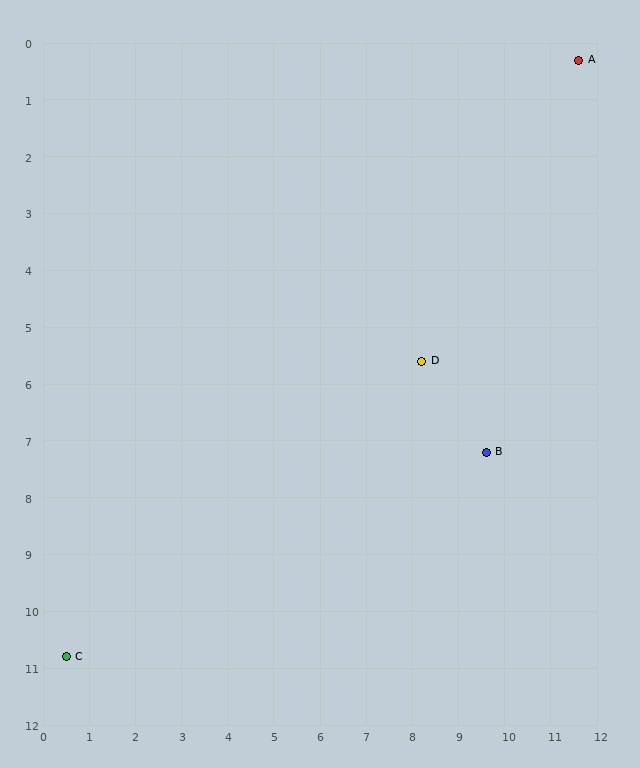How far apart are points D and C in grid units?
Points D and C are about 9.3 grid units apart.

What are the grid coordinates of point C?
Point C is at approximately (0.5, 10.8).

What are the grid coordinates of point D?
Point D is at approximately (8.2, 5.6).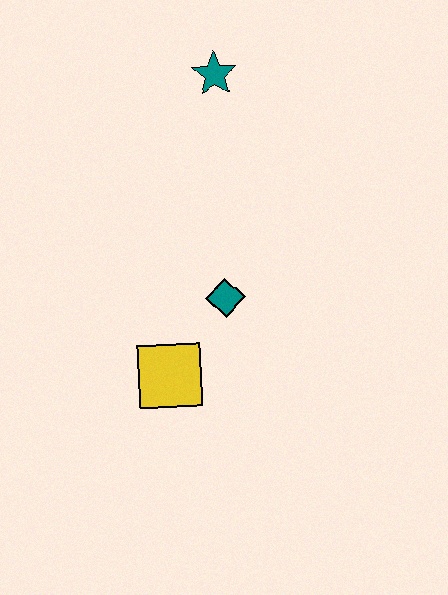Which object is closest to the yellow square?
The teal diamond is closest to the yellow square.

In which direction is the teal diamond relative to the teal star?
The teal diamond is below the teal star.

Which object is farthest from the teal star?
The yellow square is farthest from the teal star.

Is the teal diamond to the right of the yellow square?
Yes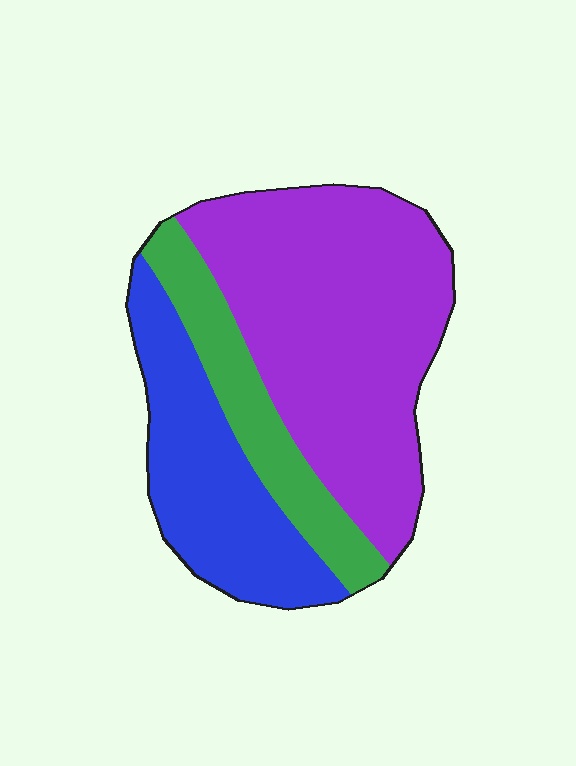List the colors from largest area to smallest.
From largest to smallest: purple, blue, green.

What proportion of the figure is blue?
Blue takes up about one quarter (1/4) of the figure.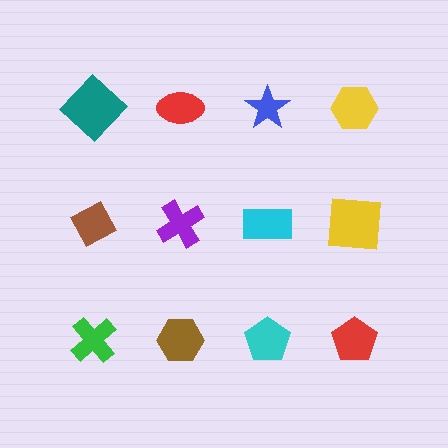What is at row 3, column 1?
A green cross.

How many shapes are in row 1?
4 shapes.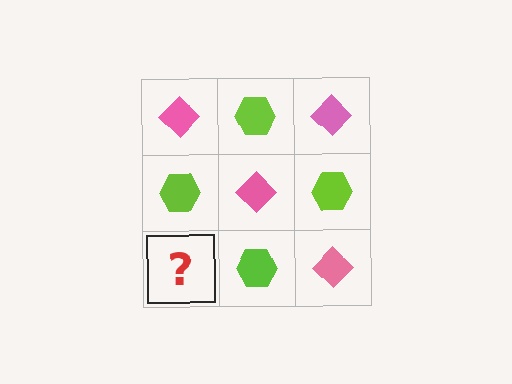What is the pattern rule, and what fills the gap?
The rule is that it alternates pink diamond and lime hexagon in a checkerboard pattern. The gap should be filled with a pink diamond.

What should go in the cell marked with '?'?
The missing cell should contain a pink diamond.